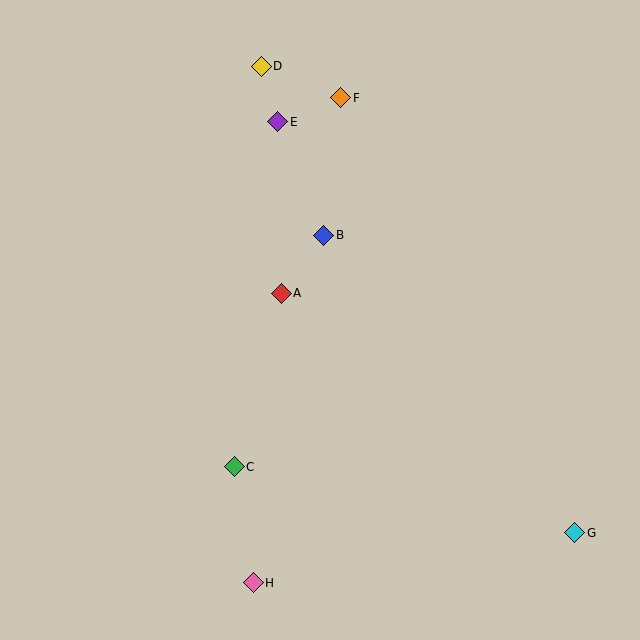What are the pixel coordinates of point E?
Point E is at (278, 122).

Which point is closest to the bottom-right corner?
Point G is closest to the bottom-right corner.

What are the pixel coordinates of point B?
Point B is at (324, 235).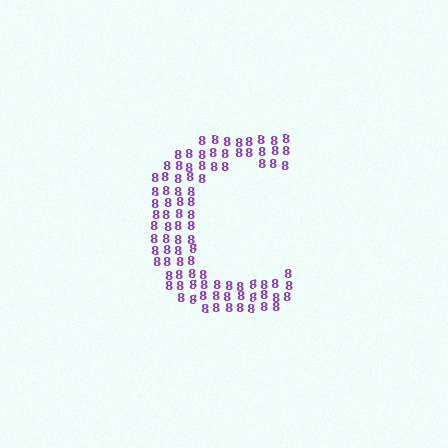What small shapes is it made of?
It is made of small digit 8's.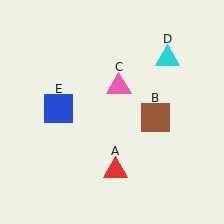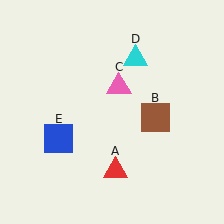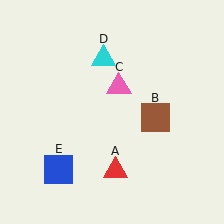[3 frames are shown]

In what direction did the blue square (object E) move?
The blue square (object E) moved down.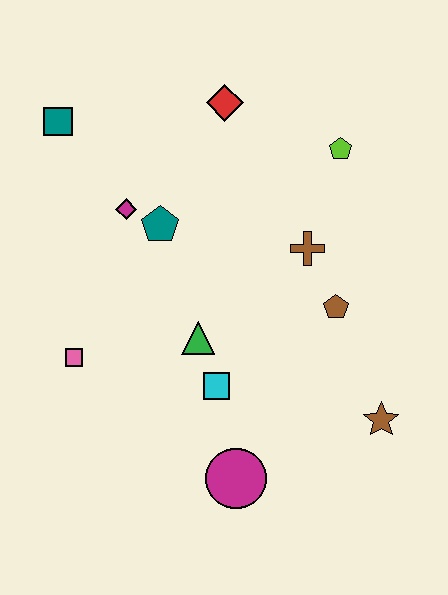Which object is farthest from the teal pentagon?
The brown star is farthest from the teal pentagon.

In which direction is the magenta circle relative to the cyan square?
The magenta circle is below the cyan square.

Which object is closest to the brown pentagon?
The brown cross is closest to the brown pentagon.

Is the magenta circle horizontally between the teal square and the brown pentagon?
Yes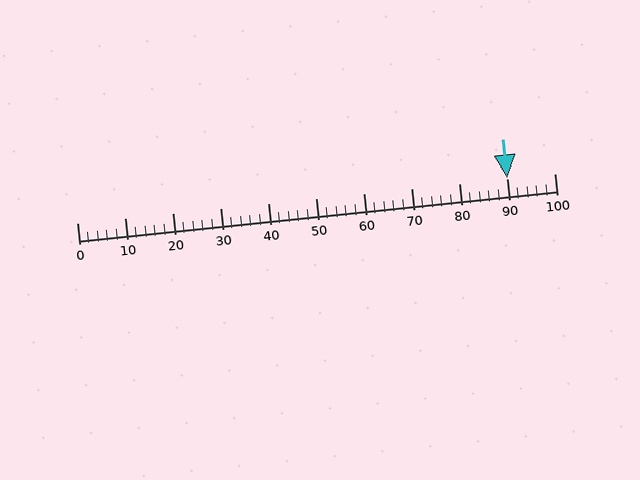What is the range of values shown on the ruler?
The ruler shows values from 0 to 100.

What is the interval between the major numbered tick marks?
The major tick marks are spaced 10 units apart.